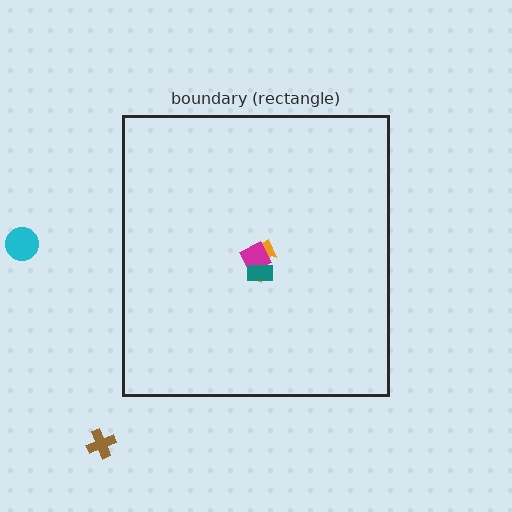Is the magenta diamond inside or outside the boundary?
Inside.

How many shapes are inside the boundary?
3 inside, 2 outside.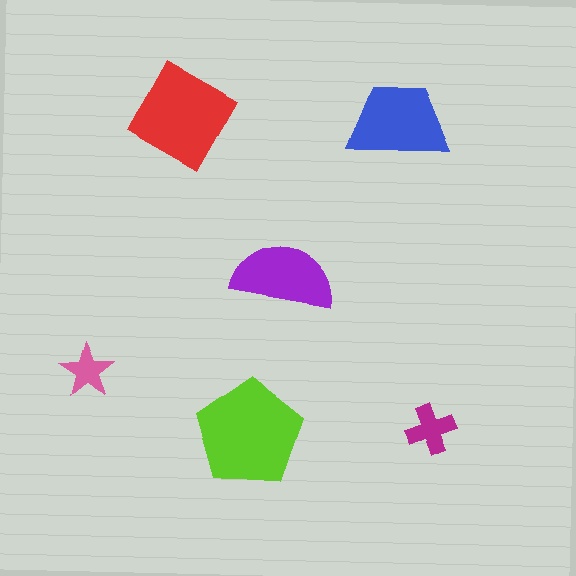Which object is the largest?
The lime pentagon.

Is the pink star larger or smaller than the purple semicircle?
Smaller.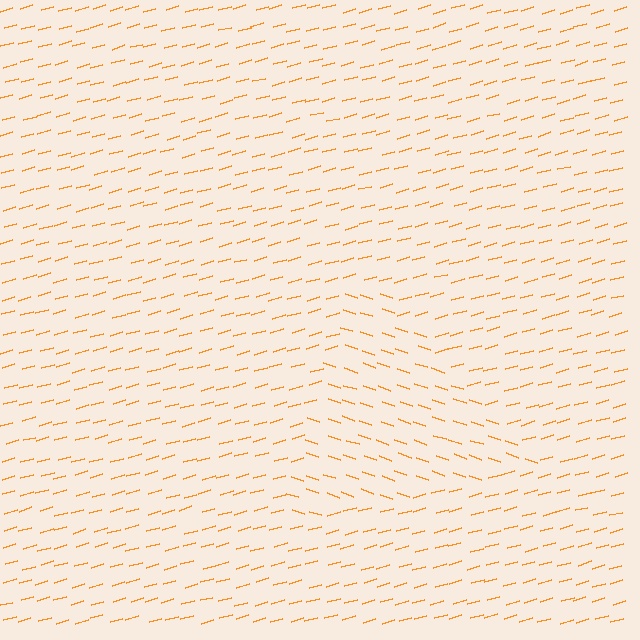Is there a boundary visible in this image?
Yes, there is a texture boundary formed by a change in line orientation.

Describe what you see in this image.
The image is filled with small orange line segments. A triangle region in the image has lines oriented differently from the surrounding lines, creating a visible texture boundary.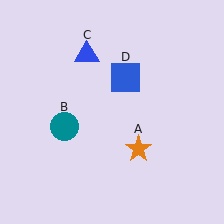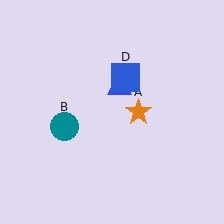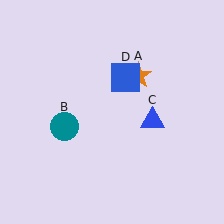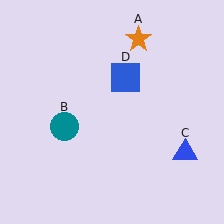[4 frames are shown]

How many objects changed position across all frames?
2 objects changed position: orange star (object A), blue triangle (object C).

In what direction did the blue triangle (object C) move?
The blue triangle (object C) moved down and to the right.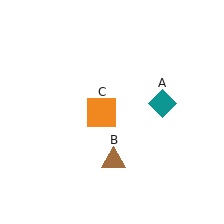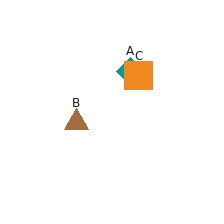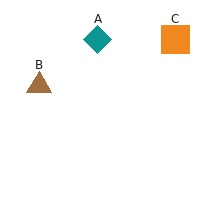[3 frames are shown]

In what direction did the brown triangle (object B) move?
The brown triangle (object B) moved up and to the left.